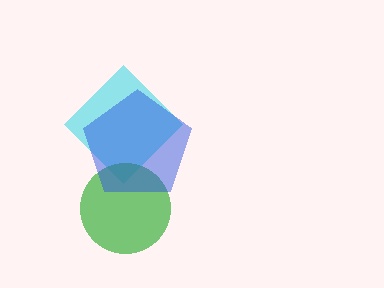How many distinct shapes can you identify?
There are 3 distinct shapes: a cyan diamond, a green circle, a blue pentagon.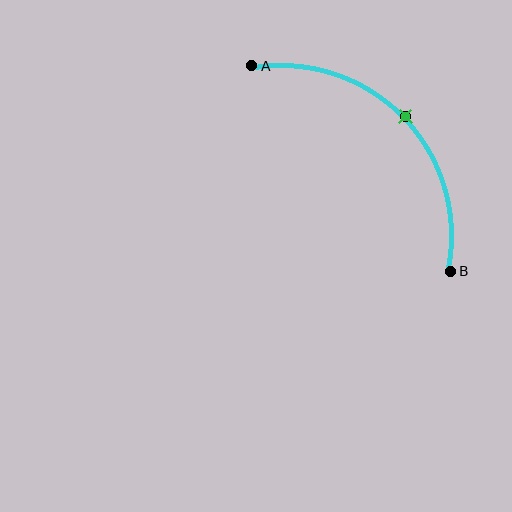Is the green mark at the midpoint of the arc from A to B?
Yes. The green mark lies on the arc at equal arc-length from both A and B — it is the arc midpoint.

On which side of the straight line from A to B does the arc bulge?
The arc bulges above and to the right of the straight line connecting A and B.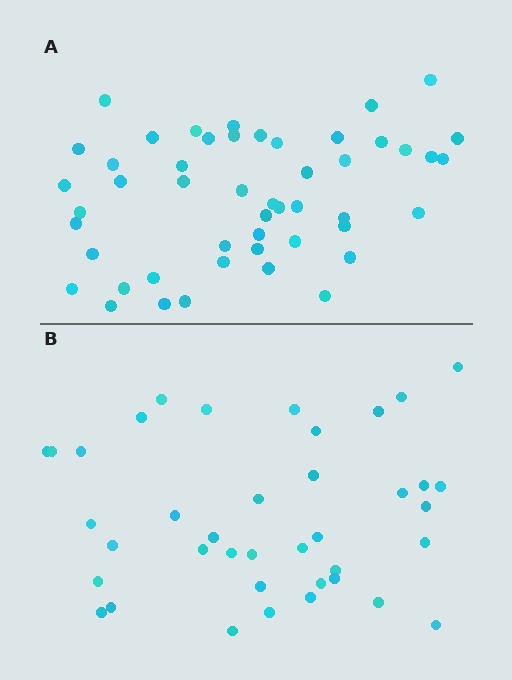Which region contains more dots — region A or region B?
Region A (the top region) has more dots.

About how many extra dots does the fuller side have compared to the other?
Region A has roughly 10 or so more dots than region B.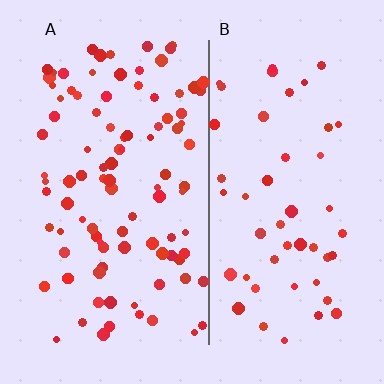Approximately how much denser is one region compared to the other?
Approximately 1.9× — region A over region B.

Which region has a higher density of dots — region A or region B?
A (the left).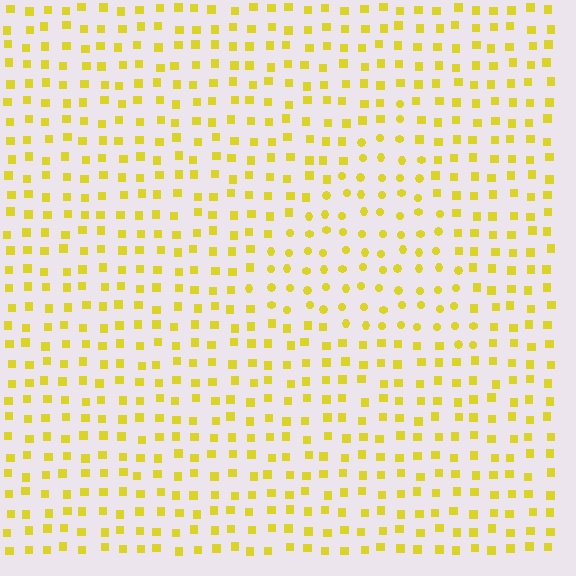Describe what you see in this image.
The image is filled with small yellow elements arranged in a uniform grid. A triangle-shaped region contains circles, while the surrounding area contains squares. The boundary is defined purely by the change in element shape.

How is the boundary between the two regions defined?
The boundary is defined by a change in element shape: circles inside vs. squares outside. All elements share the same color and spacing.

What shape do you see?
I see a triangle.